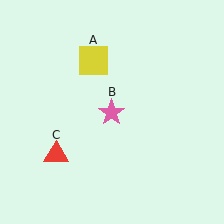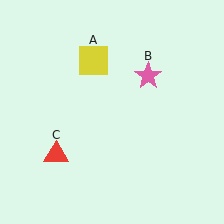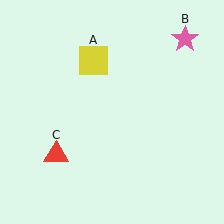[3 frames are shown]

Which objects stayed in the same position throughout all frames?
Yellow square (object A) and red triangle (object C) remained stationary.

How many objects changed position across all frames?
1 object changed position: pink star (object B).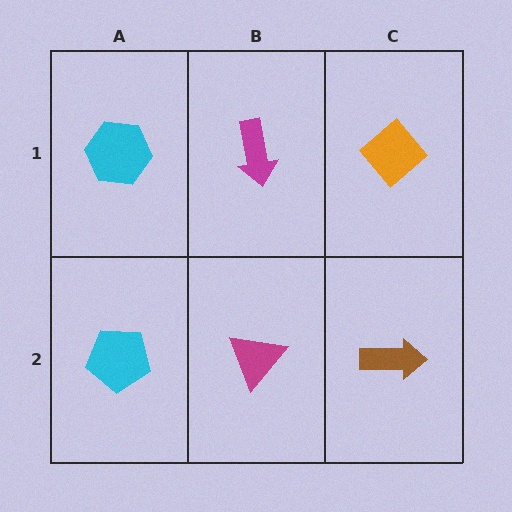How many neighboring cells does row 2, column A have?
2.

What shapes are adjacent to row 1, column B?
A magenta triangle (row 2, column B), a cyan hexagon (row 1, column A), an orange diamond (row 1, column C).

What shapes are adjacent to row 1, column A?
A cyan pentagon (row 2, column A), a magenta arrow (row 1, column B).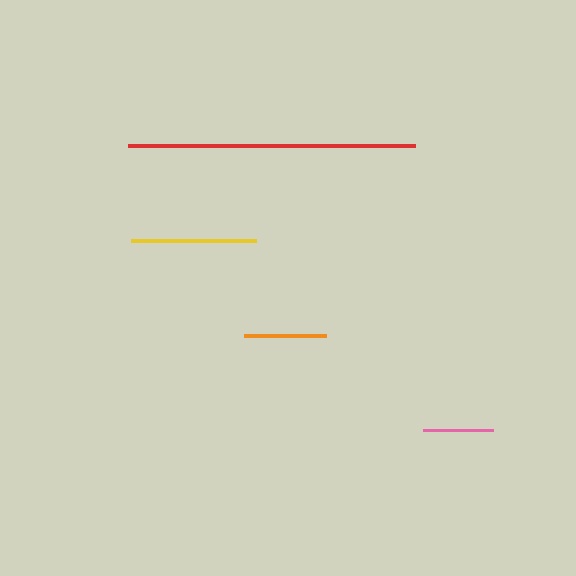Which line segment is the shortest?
The pink line is the shortest at approximately 70 pixels.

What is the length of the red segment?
The red segment is approximately 287 pixels long.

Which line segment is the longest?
The red line is the longest at approximately 287 pixels.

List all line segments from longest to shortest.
From longest to shortest: red, yellow, orange, pink.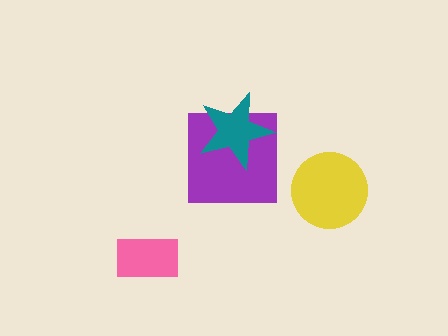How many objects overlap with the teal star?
1 object overlaps with the teal star.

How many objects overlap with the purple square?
1 object overlaps with the purple square.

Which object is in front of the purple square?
The teal star is in front of the purple square.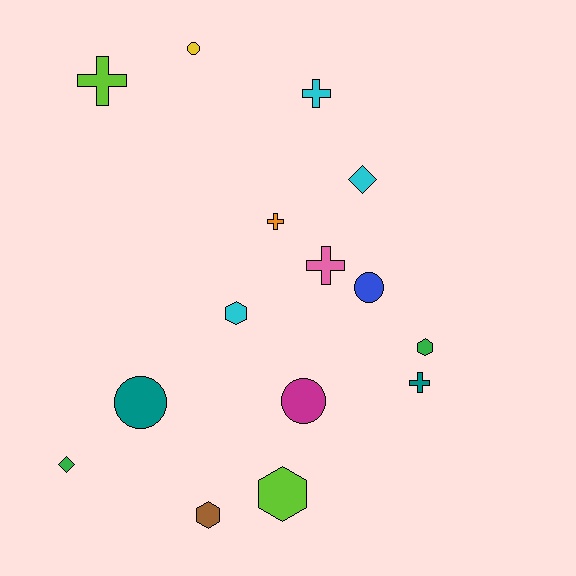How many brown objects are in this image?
There is 1 brown object.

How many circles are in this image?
There are 4 circles.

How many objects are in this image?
There are 15 objects.